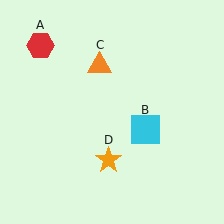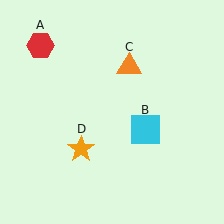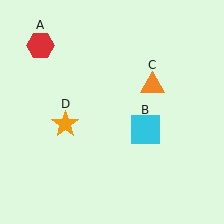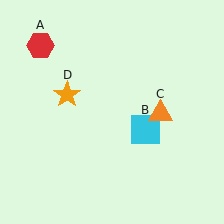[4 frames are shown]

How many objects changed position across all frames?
2 objects changed position: orange triangle (object C), orange star (object D).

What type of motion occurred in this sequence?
The orange triangle (object C), orange star (object D) rotated clockwise around the center of the scene.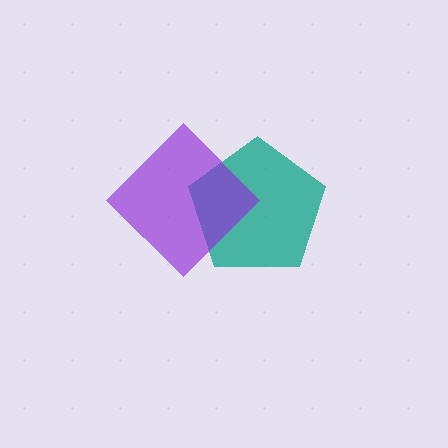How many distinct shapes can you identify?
There are 2 distinct shapes: a teal pentagon, a purple diamond.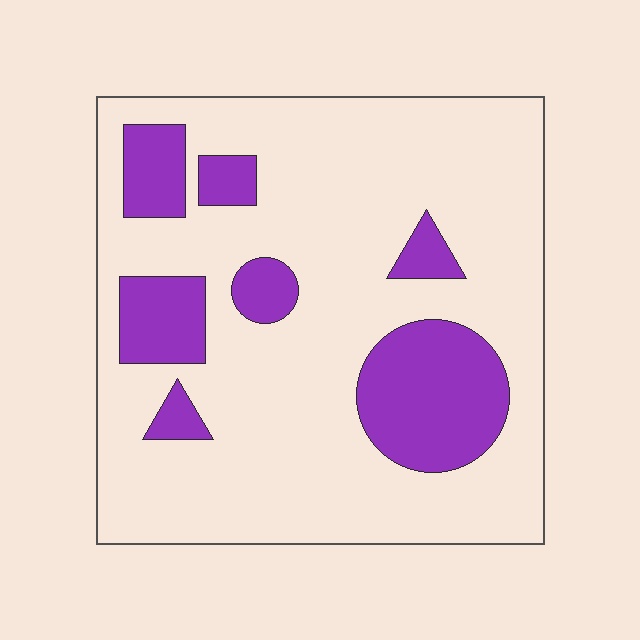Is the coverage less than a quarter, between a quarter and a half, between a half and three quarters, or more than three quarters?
Less than a quarter.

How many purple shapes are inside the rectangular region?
7.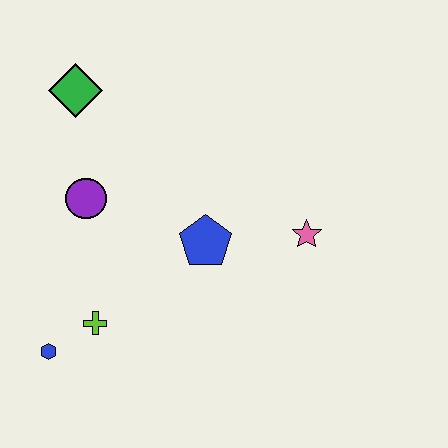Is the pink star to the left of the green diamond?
No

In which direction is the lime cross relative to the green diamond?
The lime cross is below the green diamond.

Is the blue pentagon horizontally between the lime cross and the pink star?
Yes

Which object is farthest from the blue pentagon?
The green diamond is farthest from the blue pentagon.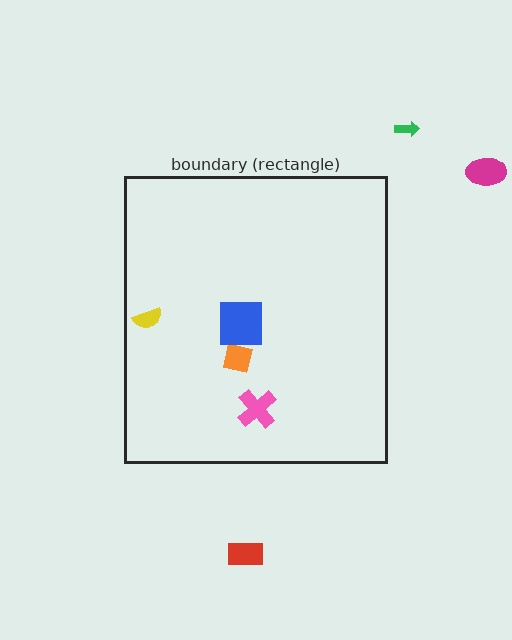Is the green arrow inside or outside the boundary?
Outside.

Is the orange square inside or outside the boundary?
Inside.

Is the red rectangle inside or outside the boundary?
Outside.